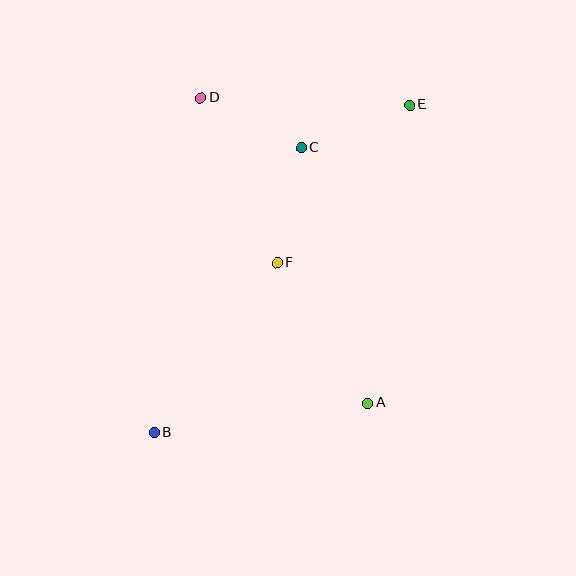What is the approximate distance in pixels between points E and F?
The distance between E and F is approximately 206 pixels.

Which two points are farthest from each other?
Points B and E are farthest from each other.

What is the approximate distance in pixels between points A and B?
The distance between A and B is approximately 215 pixels.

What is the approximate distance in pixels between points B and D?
The distance between B and D is approximately 338 pixels.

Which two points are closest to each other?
Points C and D are closest to each other.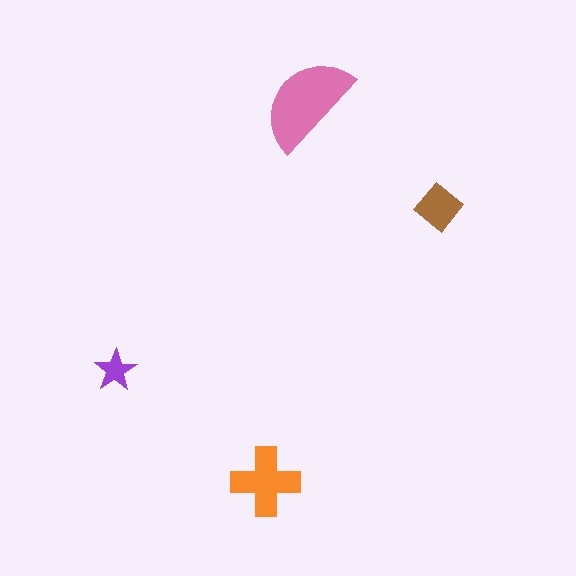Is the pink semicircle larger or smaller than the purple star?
Larger.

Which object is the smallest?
The purple star.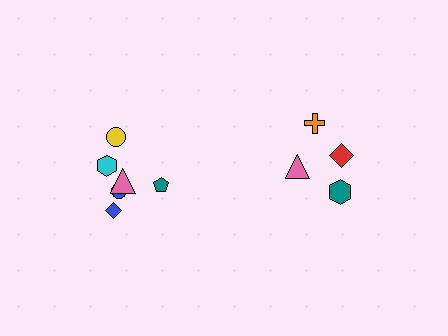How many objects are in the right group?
There are 4 objects.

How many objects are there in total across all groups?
There are 10 objects.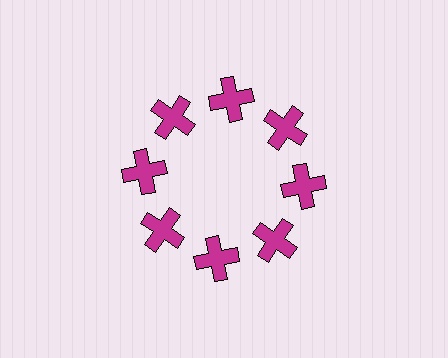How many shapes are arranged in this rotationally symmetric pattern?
There are 8 shapes, arranged in 8 groups of 1.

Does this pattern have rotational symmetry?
Yes, this pattern has 8-fold rotational symmetry. It looks the same after rotating 45 degrees around the center.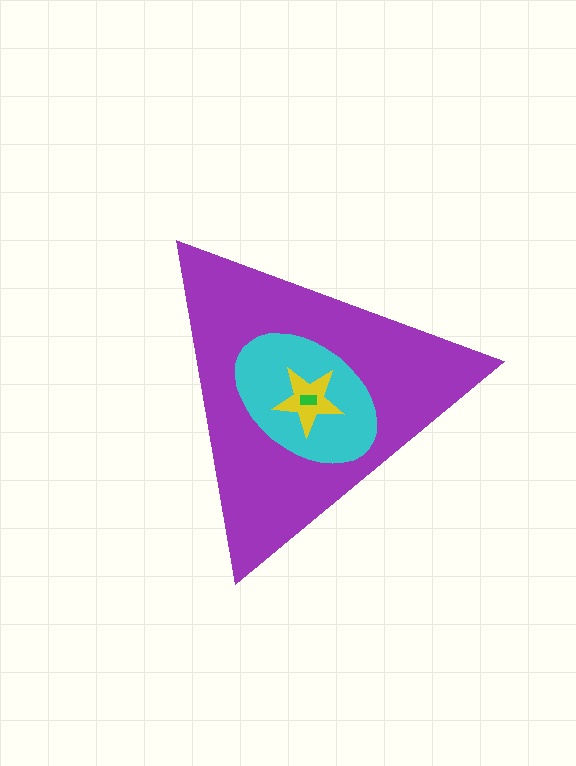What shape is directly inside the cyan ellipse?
The yellow star.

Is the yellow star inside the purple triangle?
Yes.